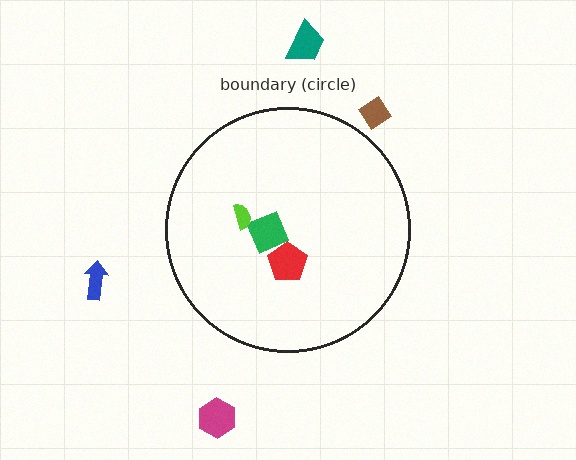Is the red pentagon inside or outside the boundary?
Inside.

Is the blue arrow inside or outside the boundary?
Outside.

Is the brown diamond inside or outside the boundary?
Outside.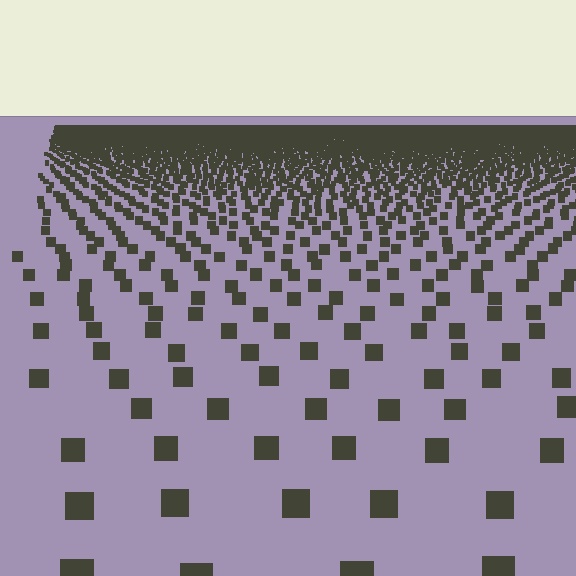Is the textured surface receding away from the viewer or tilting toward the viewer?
The surface is receding away from the viewer. Texture elements get smaller and denser toward the top.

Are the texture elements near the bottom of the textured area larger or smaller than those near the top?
Larger. Near the bottom, elements are closer to the viewer and appear at a bigger on-screen size.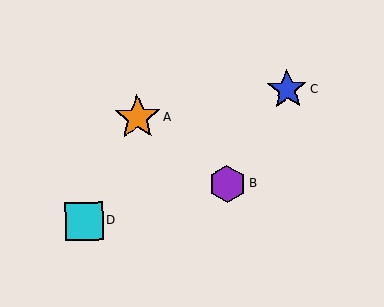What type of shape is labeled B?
Shape B is a purple hexagon.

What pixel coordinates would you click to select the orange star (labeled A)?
Click at (137, 117) to select the orange star A.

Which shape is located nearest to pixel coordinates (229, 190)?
The purple hexagon (labeled B) at (227, 184) is nearest to that location.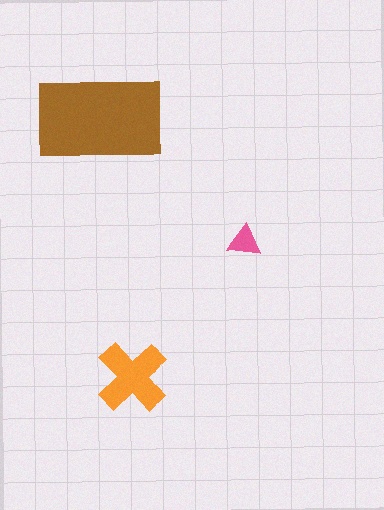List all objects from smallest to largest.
The pink triangle, the orange cross, the brown rectangle.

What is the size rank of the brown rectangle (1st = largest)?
1st.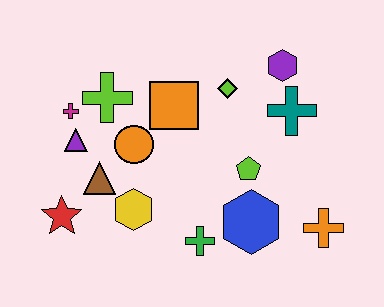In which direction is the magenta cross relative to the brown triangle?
The magenta cross is above the brown triangle.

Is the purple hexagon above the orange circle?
Yes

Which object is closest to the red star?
The brown triangle is closest to the red star.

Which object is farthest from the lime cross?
The orange cross is farthest from the lime cross.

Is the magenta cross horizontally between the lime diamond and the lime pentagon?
No